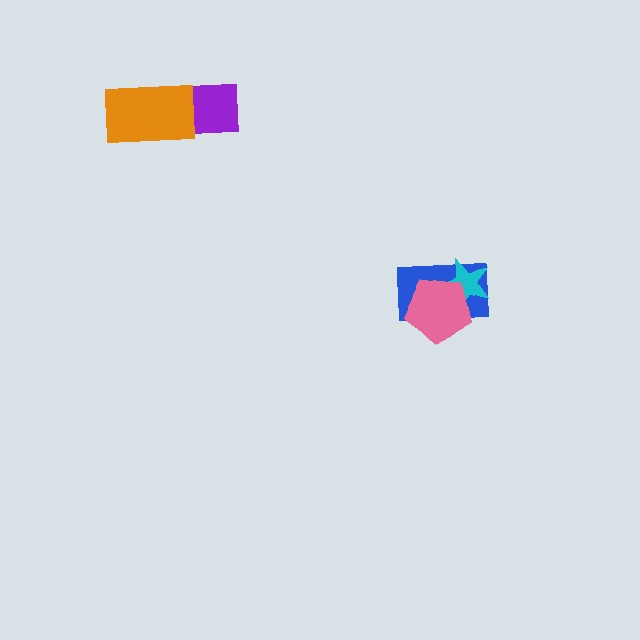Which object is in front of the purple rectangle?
The orange rectangle is in front of the purple rectangle.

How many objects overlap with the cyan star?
2 objects overlap with the cyan star.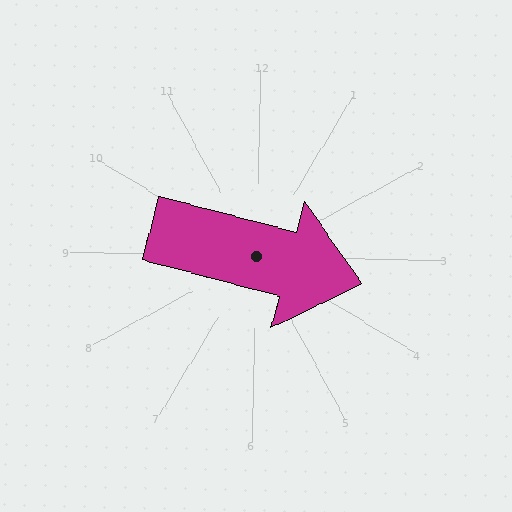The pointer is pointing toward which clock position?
Roughly 3 o'clock.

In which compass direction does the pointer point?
East.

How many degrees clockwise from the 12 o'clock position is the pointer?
Approximately 104 degrees.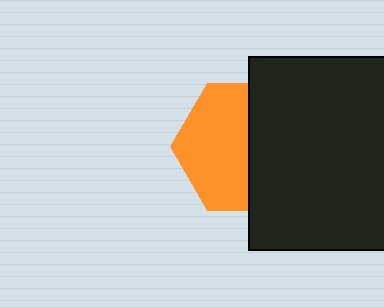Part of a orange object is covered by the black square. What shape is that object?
It is a hexagon.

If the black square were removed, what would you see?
You would see the complete orange hexagon.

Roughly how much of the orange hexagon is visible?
About half of it is visible (roughly 53%).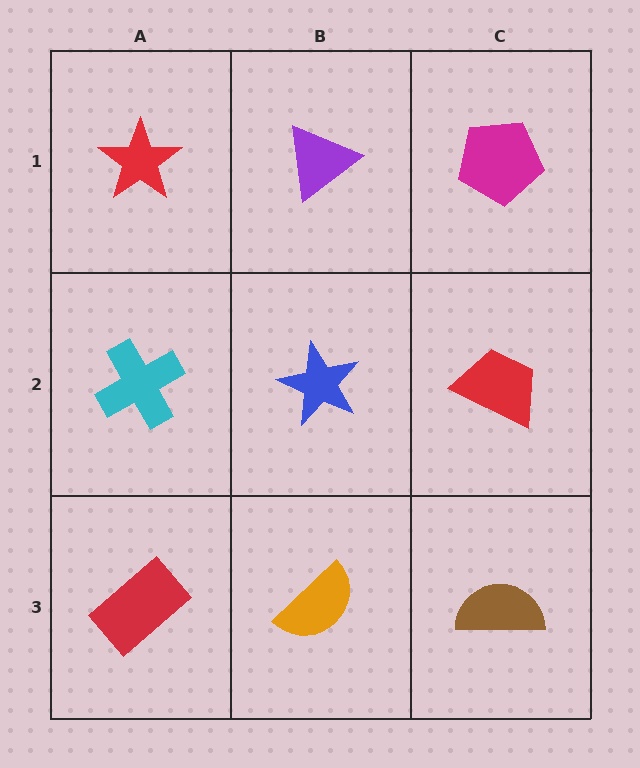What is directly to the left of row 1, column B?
A red star.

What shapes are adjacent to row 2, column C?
A magenta pentagon (row 1, column C), a brown semicircle (row 3, column C), a blue star (row 2, column B).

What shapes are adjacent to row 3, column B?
A blue star (row 2, column B), a red rectangle (row 3, column A), a brown semicircle (row 3, column C).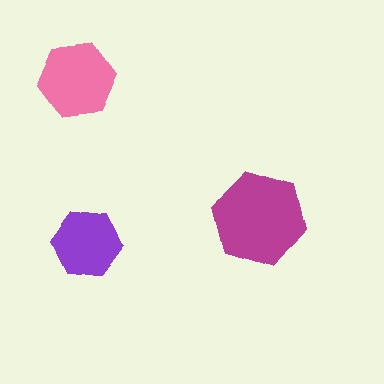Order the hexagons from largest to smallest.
the magenta one, the pink one, the purple one.